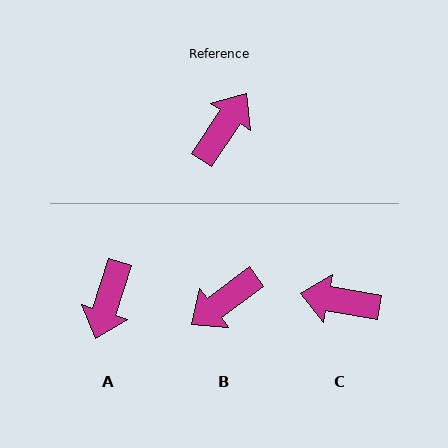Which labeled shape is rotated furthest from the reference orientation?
A, about 164 degrees away.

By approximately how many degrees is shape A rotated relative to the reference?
Approximately 164 degrees clockwise.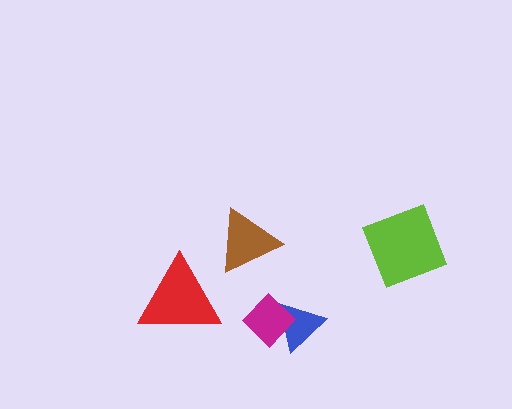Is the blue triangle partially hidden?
Yes, it is partially covered by another shape.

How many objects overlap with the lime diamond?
0 objects overlap with the lime diamond.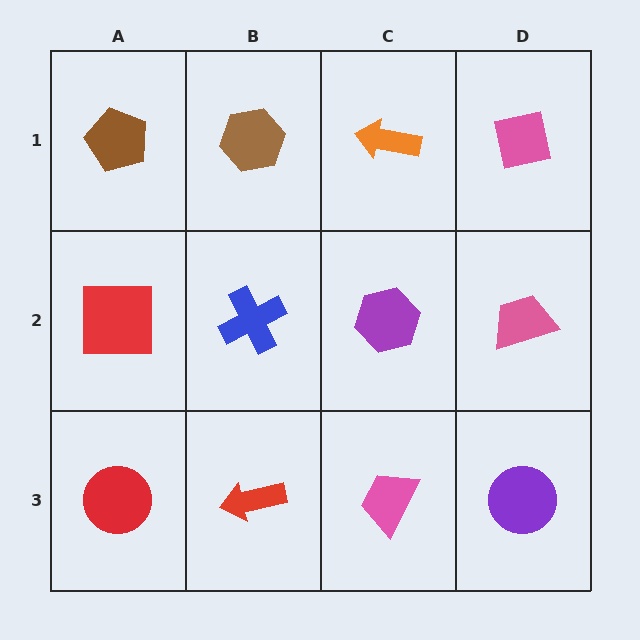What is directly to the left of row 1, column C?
A brown hexagon.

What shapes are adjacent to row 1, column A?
A red square (row 2, column A), a brown hexagon (row 1, column B).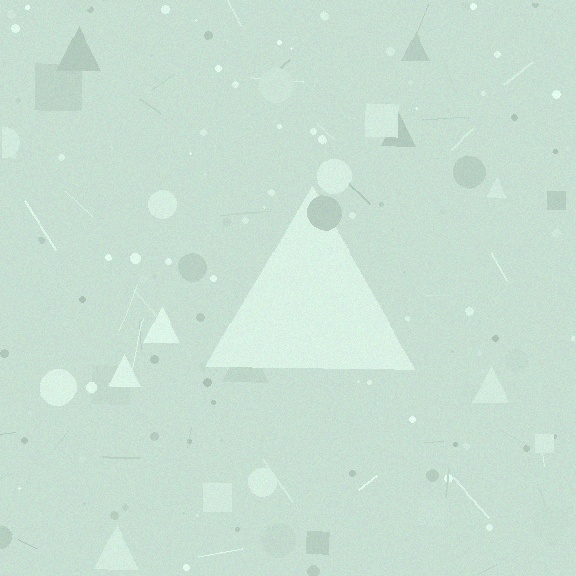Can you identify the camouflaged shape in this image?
The camouflaged shape is a triangle.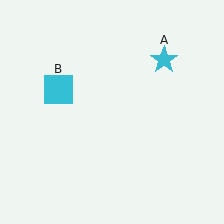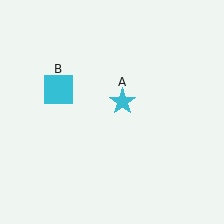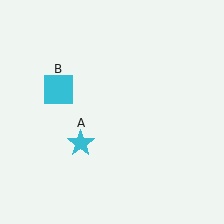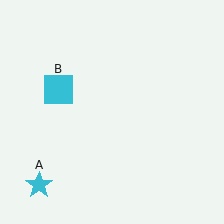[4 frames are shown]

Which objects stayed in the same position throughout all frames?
Cyan square (object B) remained stationary.